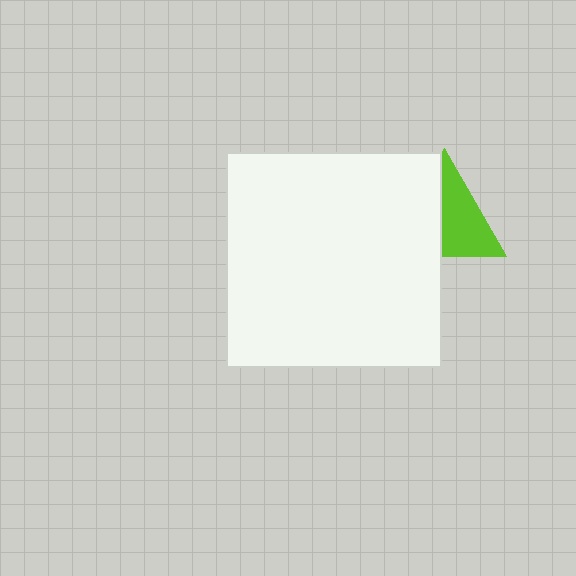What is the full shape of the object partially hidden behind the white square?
The partially hidden object is a lime triangle.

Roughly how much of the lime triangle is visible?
About half of it is visible (roughly 55%).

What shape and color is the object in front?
The object in front is a white square.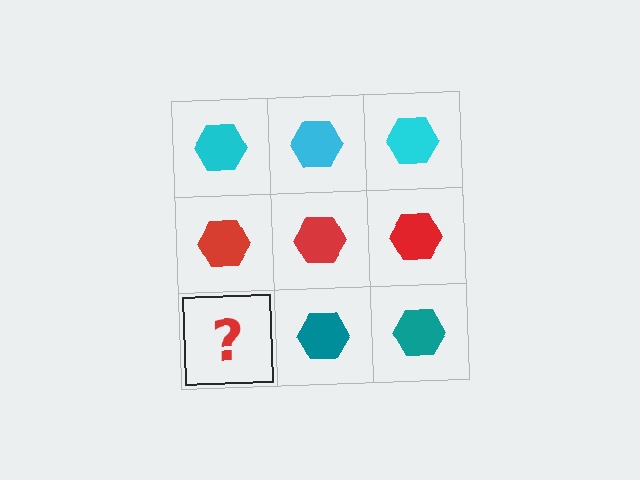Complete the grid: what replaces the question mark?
The question mark should be replaced with a teal hexagon.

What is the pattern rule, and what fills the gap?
The rule is that each row has a consistent color. The gap should be filled with a teal hexagon.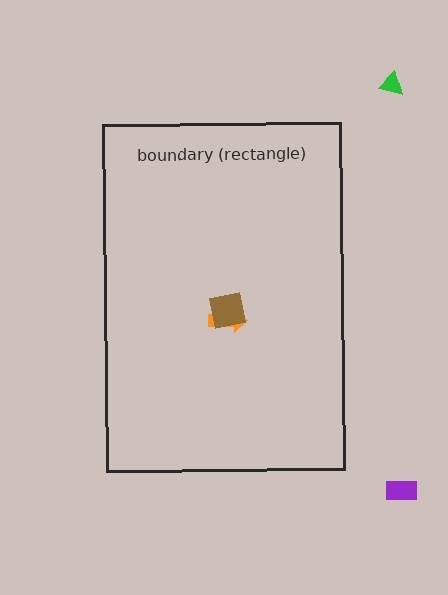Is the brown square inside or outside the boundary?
Inside.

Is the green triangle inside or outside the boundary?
Outside.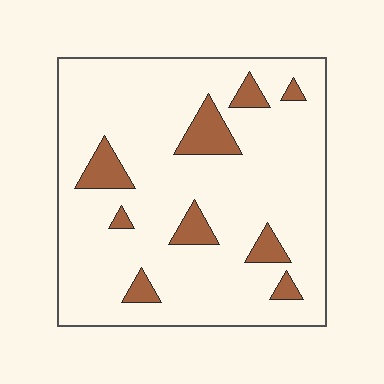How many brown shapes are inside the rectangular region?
9.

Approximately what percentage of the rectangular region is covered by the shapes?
Approximately 10%.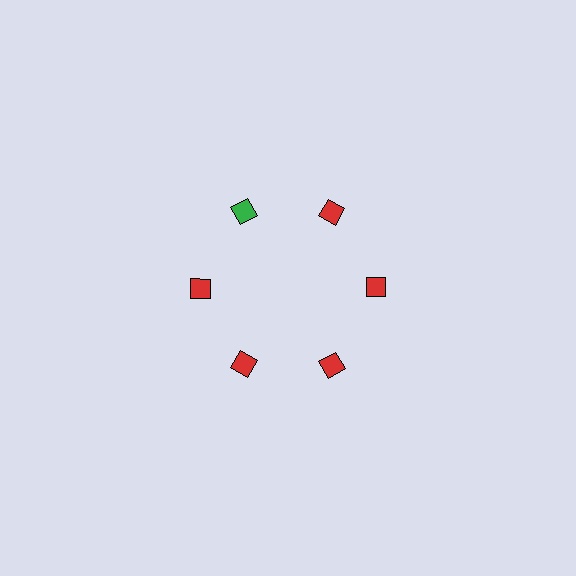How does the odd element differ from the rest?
It has a different color: green instead of red.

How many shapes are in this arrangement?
There are 6 shapes arranged in a ring pattern.